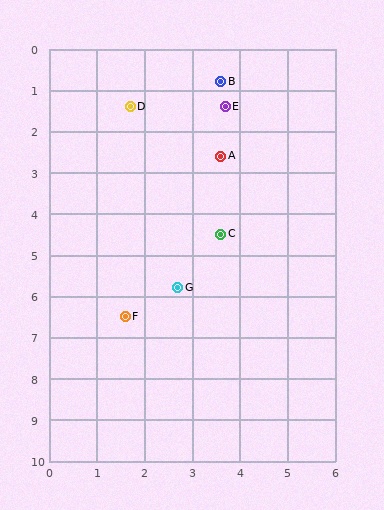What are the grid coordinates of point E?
Point E is at approximately (3.7, 1.4).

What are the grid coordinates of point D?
Point D is at approximately (1.7, 1.4).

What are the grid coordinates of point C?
Point C is at approximately (3.6, 4.5).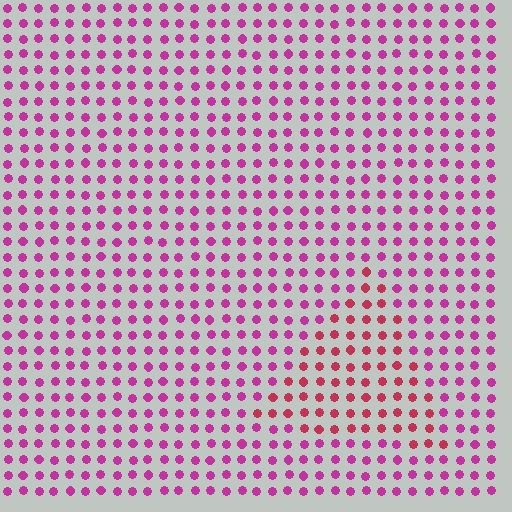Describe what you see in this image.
The image is filled with small magenta elements in a uniform arrangement. A triangle-shaped region is visible where the elements are tinted to a slightly different hue, forming a subtle color boundary.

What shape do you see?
I see a triangle.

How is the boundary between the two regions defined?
The boundary is defined purely by a slight shift in hue (about 32 degrees). Spacing, size, and orientation are identical on both sides.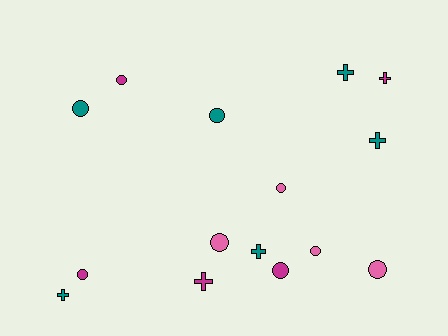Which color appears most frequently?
Teal, with 6 objects.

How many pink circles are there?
There are 4 pink circles.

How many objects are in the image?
There are 15 objects.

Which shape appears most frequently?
Circle, with 9 objects.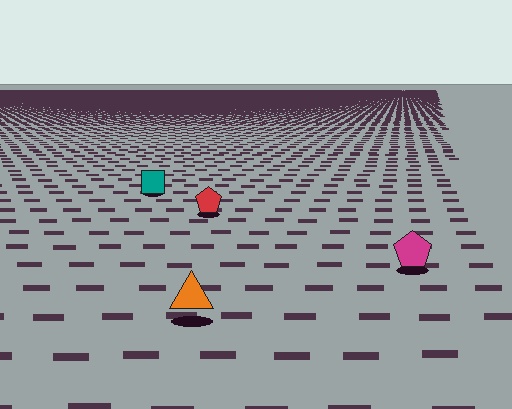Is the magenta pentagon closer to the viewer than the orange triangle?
No. The orange triangle is closer — you can tell from the texture gradient: the ground texture is coarser near it.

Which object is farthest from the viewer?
The teal square is farthest from the viewer. It appears smaller and the ground texture around it is denser.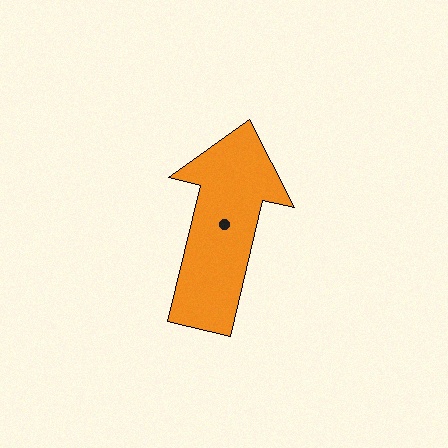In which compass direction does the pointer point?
North.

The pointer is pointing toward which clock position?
Roughly 12 o'clock.